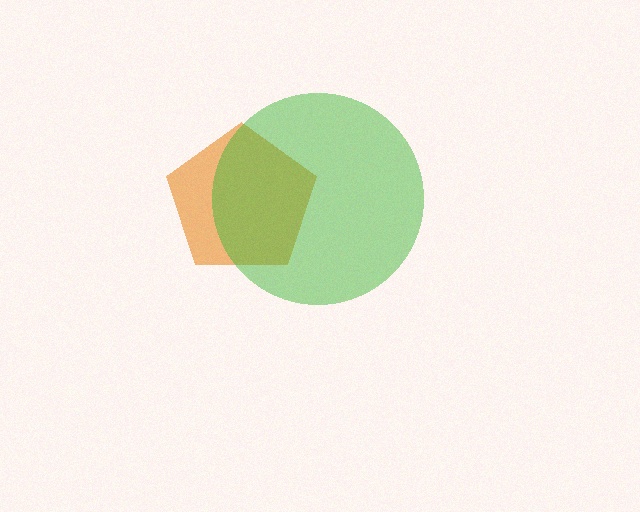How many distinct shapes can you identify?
There are 2 distinct shapes: an orange pentagon, a green circle.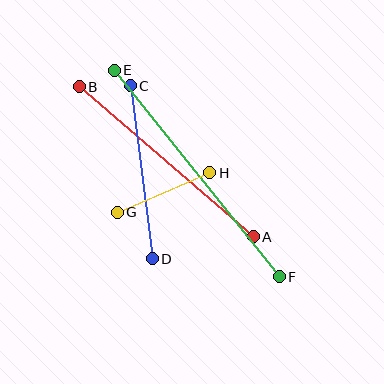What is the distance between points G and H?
The distance is approximately 101 pixels.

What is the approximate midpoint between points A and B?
The midpoint is at approximately (166, 162) pixels.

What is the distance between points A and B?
The distance is approximately 230 pixels.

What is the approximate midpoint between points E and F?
The midpoint is at approximately (197, 174) pixels.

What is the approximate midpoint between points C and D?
The midpoint is at approximately (141, 172) pixels.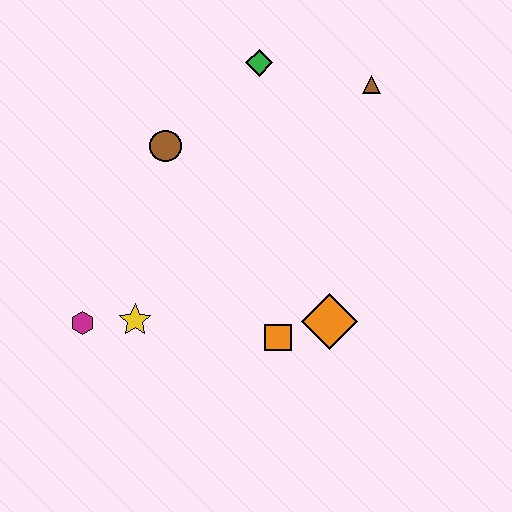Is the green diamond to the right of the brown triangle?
No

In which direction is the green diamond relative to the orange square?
The green diamond is above the orange square.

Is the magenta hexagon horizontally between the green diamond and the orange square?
No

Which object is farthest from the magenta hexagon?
The brown triangle is farthest from the magenta hexagon.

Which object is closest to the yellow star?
The magenta hexagon is closest to the yellow star.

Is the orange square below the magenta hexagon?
Yes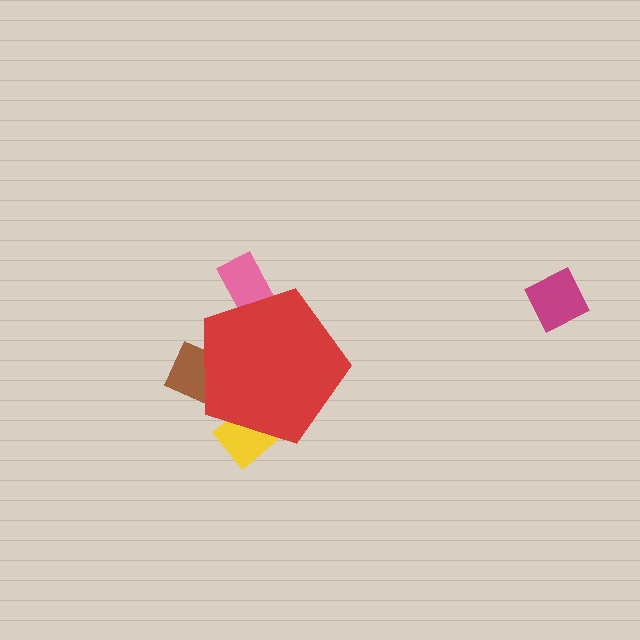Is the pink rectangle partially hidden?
Yes, the pink rectangle is partially hidden behind the red pentagon.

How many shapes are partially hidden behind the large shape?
3 shapes are partially hidden.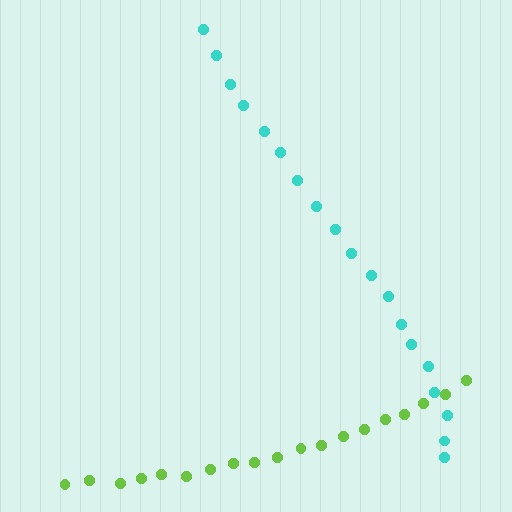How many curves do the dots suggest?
There are 2 distinct paths.